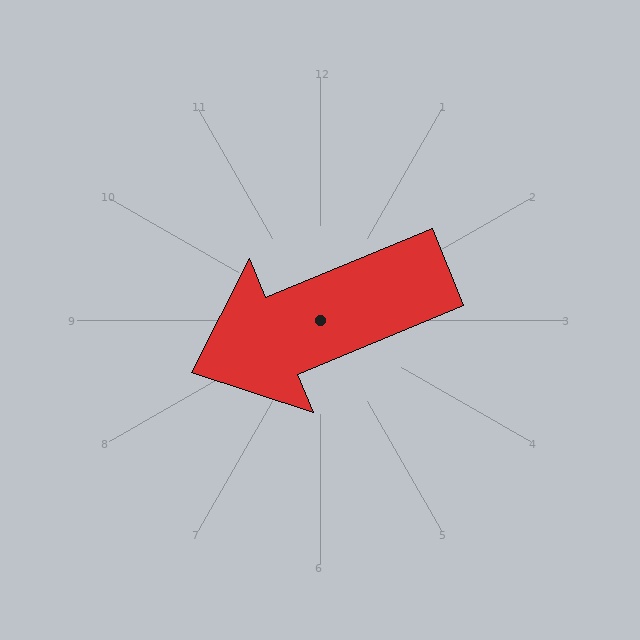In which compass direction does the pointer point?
West.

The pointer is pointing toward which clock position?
Roughly 8 o'clock.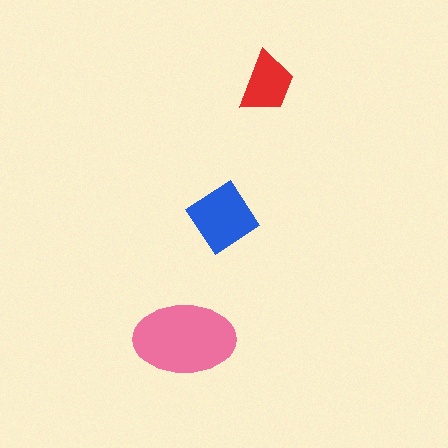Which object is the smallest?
The red trapezoid.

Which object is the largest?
The pink ellipse.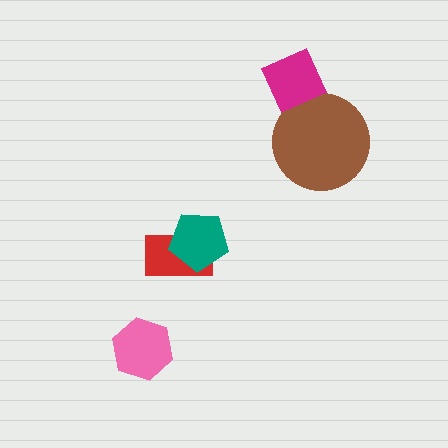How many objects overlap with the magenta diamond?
1 object overlaps with the magenta diamond.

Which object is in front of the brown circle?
The magenta diamond is in front of the brown circle.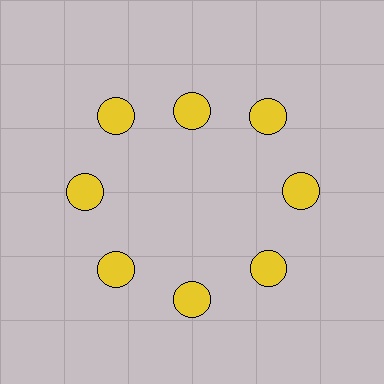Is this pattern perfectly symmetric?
No. The 8 yellow circles are arranged in a ring, but one element near the 12 o'clock position is pulled inward toward the center, breaking the 8-fold rotational symmetry.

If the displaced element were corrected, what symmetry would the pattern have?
It would have 8-fold rotational symmetry — the pattern would map onto itself every 45 degrees.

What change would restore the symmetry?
The symmetry would be restored by moving it outward, back onto the ring so that all 8 circles sit at equal angles and equal distance from the center.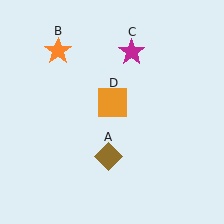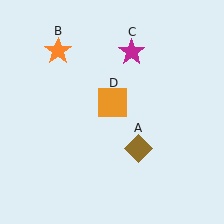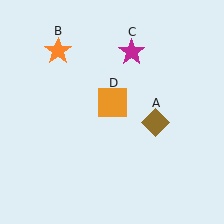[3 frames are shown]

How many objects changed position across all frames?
1 object changed position: brown diamond (object A).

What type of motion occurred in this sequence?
The brown diamond (object A) rotated counterclockwise around the center of the scene.